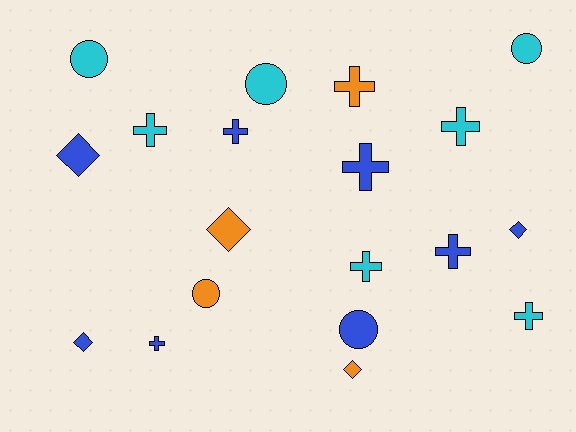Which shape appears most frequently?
Cross, with 9 objects.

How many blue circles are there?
There is 1 blue circle.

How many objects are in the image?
There are 19 objects.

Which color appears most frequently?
Blue, with 8 objects.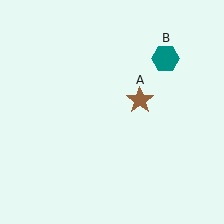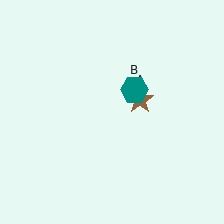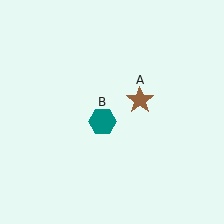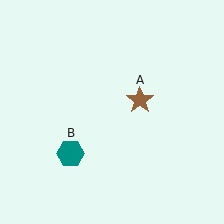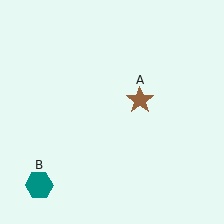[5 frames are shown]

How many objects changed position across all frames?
1 object changed position: teal hexagon (object B).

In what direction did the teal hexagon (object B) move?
The teal hexagon (object B) moved down and to the left.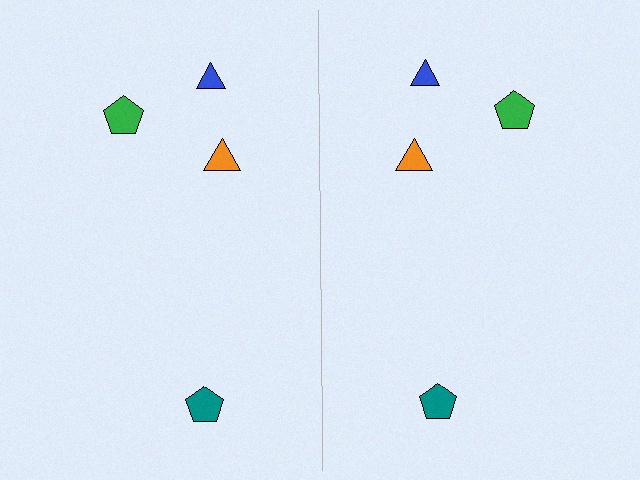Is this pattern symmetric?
Yes, this pattern has bilateral (reflection) symmetry.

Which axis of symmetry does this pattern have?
The pattern has a vertical axis of symmetry running through the center of the image.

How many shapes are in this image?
There are 8 shapes in this image.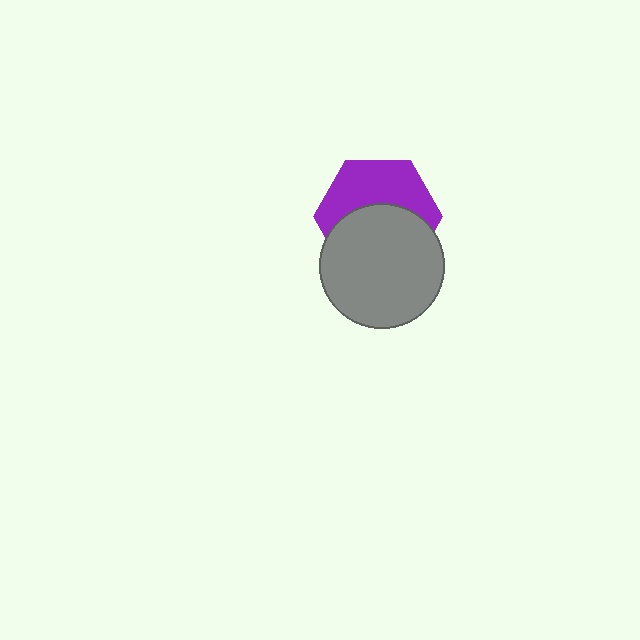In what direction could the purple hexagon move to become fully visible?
The purple hexagon could move up. That would shift it out from behind the gray circle entirely.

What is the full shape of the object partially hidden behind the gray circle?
The partially hidden object is a purple hexagon.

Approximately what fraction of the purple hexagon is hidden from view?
Roughly 52% of the purple hexagon is hidden behind the gray circle.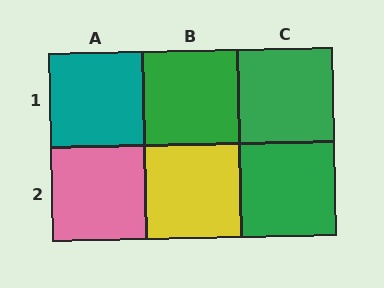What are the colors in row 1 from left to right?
Teal, green, green.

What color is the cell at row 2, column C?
Green.